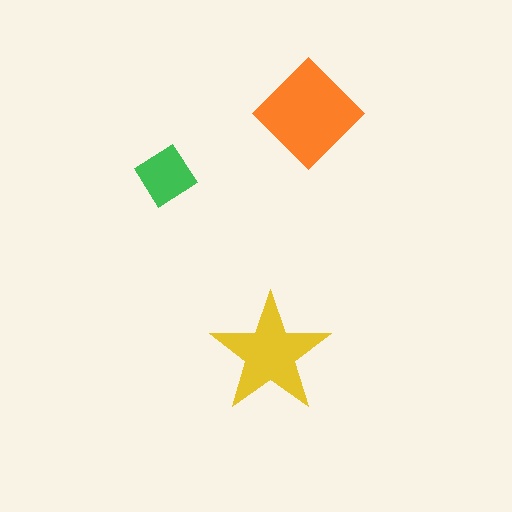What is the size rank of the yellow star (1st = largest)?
2nd.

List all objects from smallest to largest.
The green diamond, the yellow star, the orange diamond.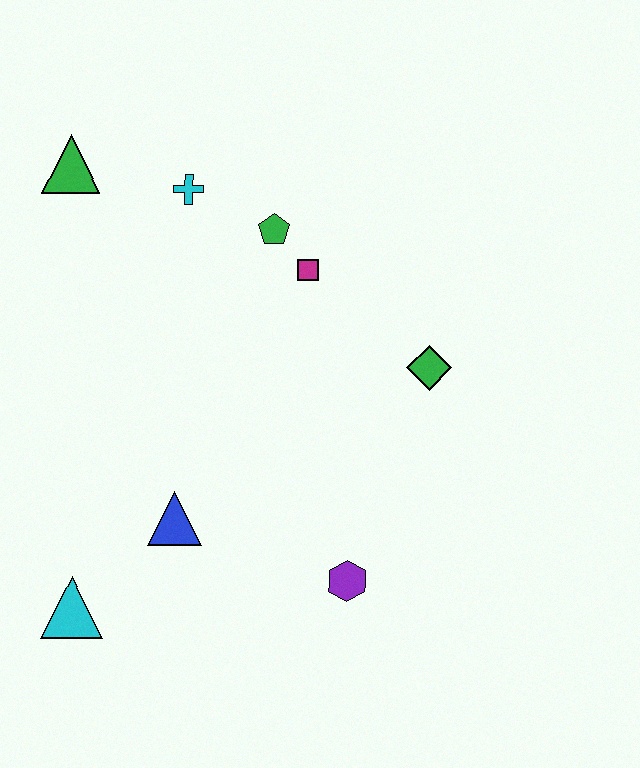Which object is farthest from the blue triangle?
The green triangle is farthest from the blue triangle.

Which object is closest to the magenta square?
The green pentagon is closest to the magenta square.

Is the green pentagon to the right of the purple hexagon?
No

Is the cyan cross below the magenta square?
No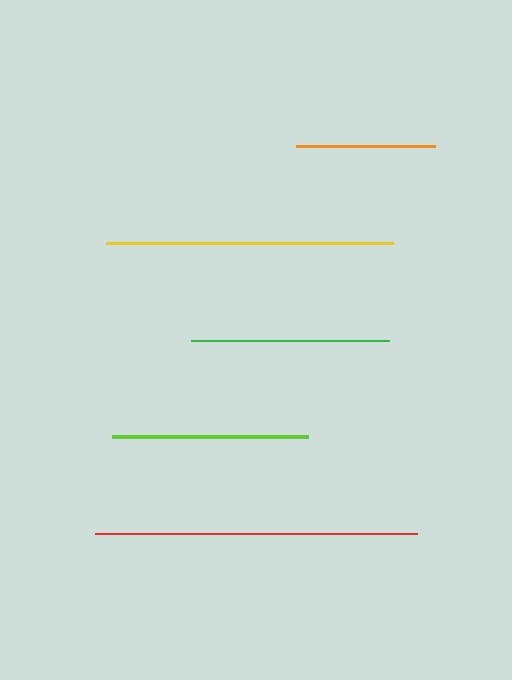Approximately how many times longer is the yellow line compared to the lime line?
The yellow line is approximately 1.5 times the length of the lime line.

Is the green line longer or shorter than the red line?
The red line is longer than the green line.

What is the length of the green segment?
The green segment is approximately 198 pixels long.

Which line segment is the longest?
The red line is the longest at approximately 322 pixels.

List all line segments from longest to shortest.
From longest to shortest: red, yellow, green, lime, orange.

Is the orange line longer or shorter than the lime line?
The lime line is longer than the orange line.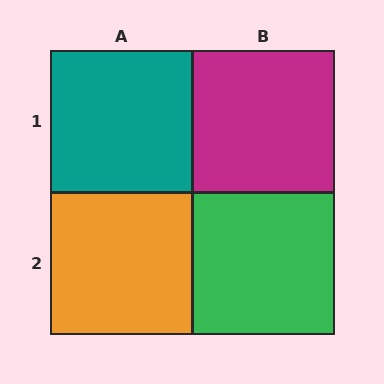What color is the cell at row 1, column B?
Magenta.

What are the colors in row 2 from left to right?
Orange, green.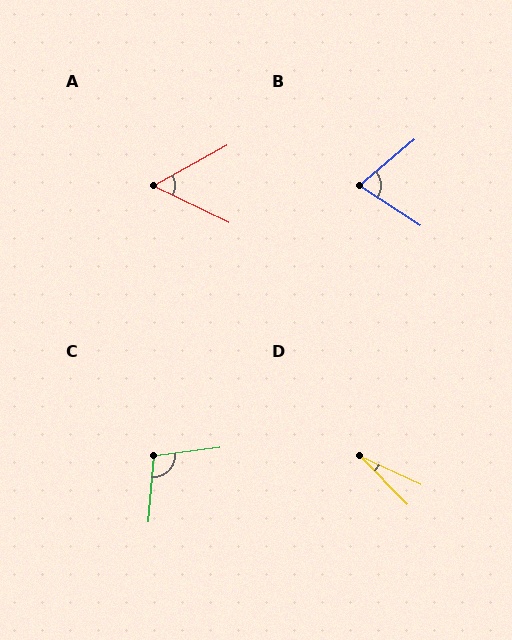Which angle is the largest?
C, at approximately 102 degrees.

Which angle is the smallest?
D, at approximately 21 degrees.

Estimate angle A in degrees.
Approximately 55 degrees.